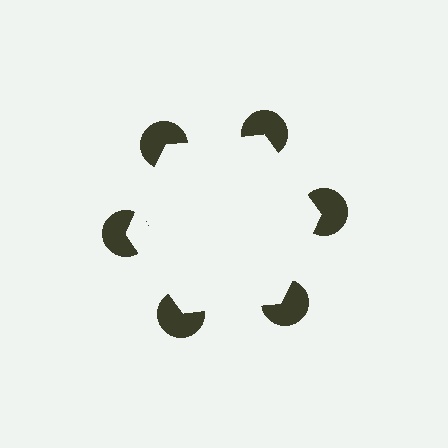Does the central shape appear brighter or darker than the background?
It typically appears slightly brighter than the background, even though no actual brightness change is drawn.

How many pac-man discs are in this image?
There are 6 — one at each vertex of the illusory hexagon.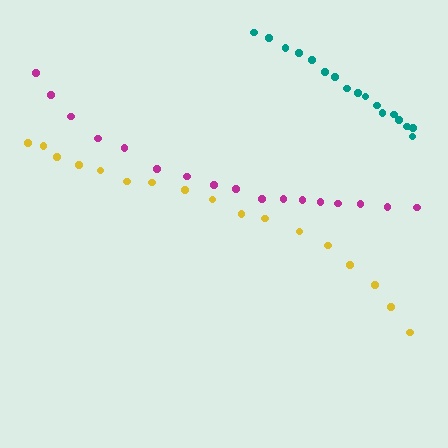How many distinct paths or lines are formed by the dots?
There are 3 distinct paths.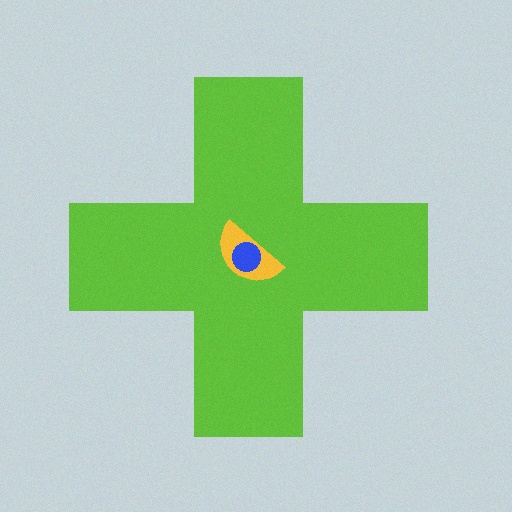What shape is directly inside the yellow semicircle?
The blue circle.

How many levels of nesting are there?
3.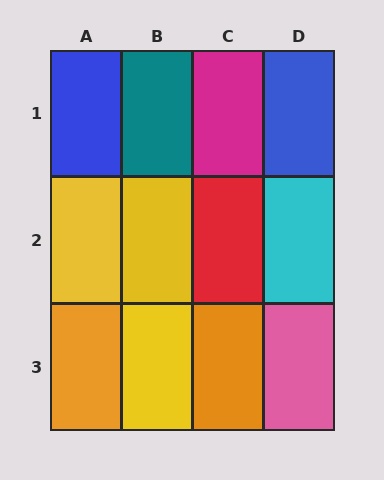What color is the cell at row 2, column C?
Red.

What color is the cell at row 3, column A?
Orange.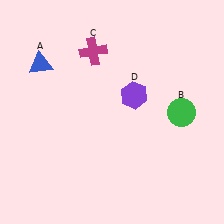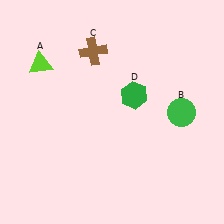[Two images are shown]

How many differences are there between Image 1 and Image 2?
There are 3 differences between the two images.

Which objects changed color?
A changed from blue to lime. C changed from magenta to brown. D changed from purple to green.